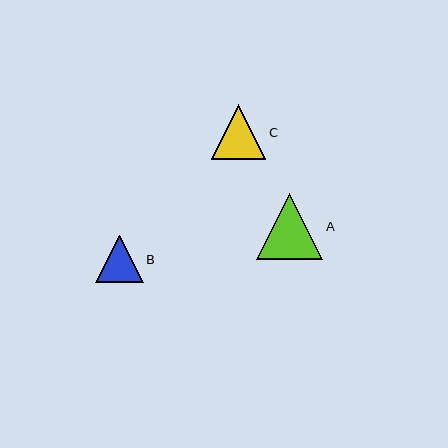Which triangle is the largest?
Triangle A is the largest with a size of approximately 66 pixels.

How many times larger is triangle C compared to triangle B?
Triangle C is approximately 1.2 times the size of triangle B.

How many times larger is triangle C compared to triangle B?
Triangle C is approximately 1.2 times the size of triangle B.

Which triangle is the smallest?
Triangle B is the smallest with a size of approximately 47 pixels.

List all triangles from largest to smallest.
From largest to smallest: A, C, B.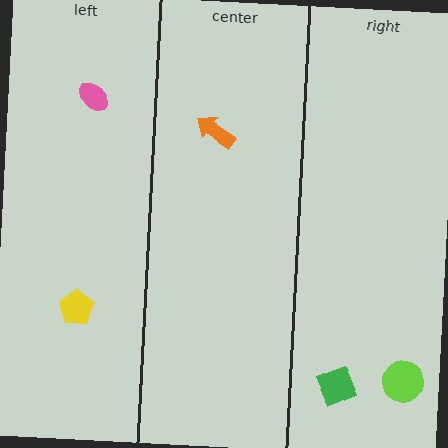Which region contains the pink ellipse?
The left region.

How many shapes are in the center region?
1.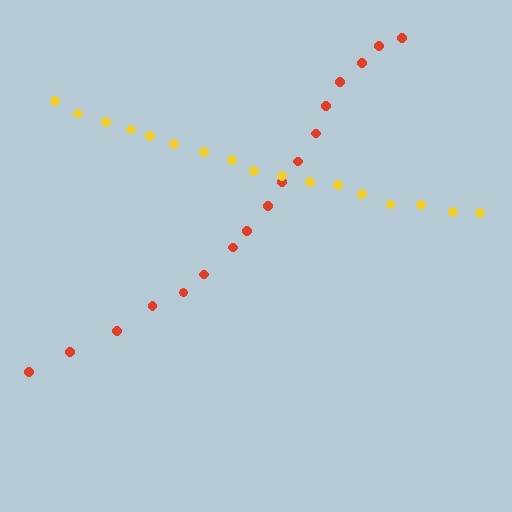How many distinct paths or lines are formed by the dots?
There are 2 distinct paths.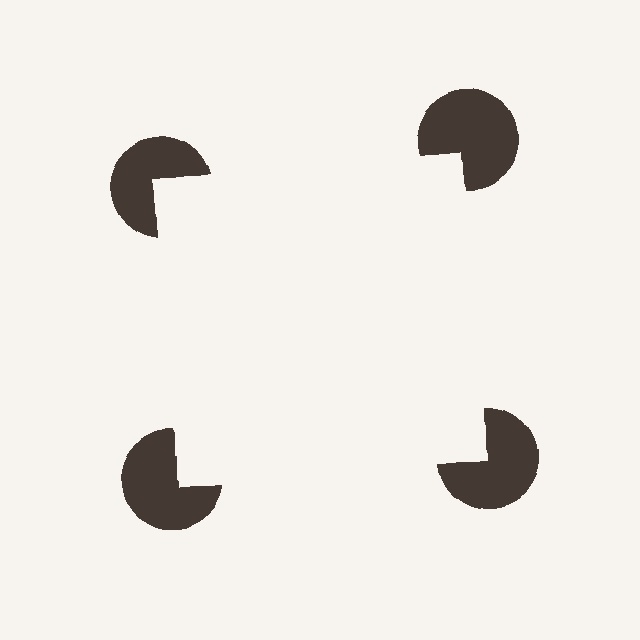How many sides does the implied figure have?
4 sides.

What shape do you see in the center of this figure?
An illusory square — its edges are inferred from the aligned wedge cuts in the pac-man discs, not physically drawn.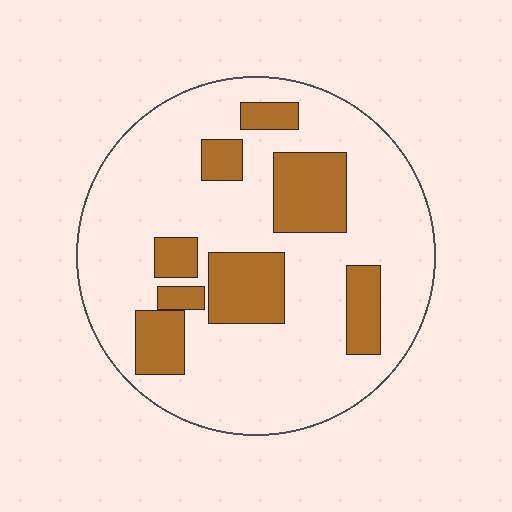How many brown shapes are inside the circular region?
8.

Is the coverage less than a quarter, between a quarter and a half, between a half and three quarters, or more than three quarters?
Less than a quarter.